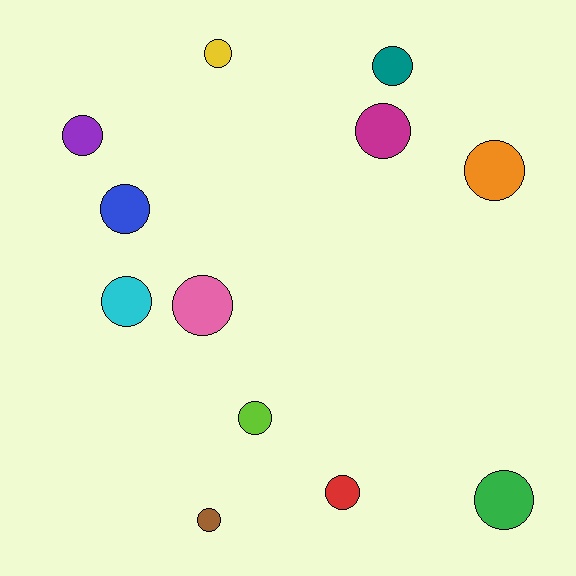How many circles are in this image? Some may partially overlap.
There are 12 circles.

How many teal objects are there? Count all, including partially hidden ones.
There is 1 teal object.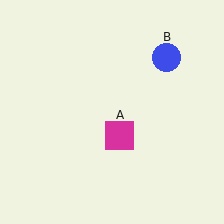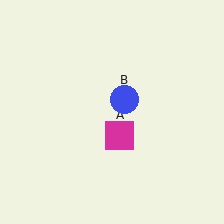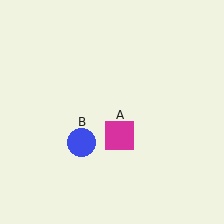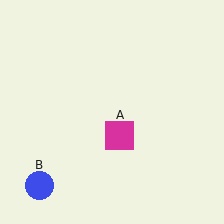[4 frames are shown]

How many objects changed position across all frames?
1 object changed position: blue circle (object B).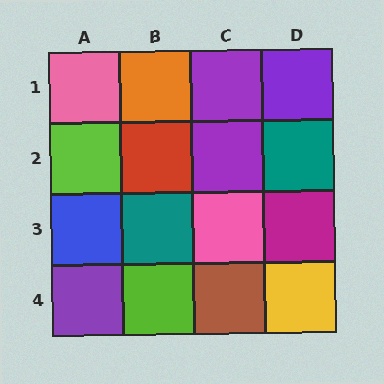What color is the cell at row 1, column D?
Purple.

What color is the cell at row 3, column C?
Pink.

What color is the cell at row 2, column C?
Purple.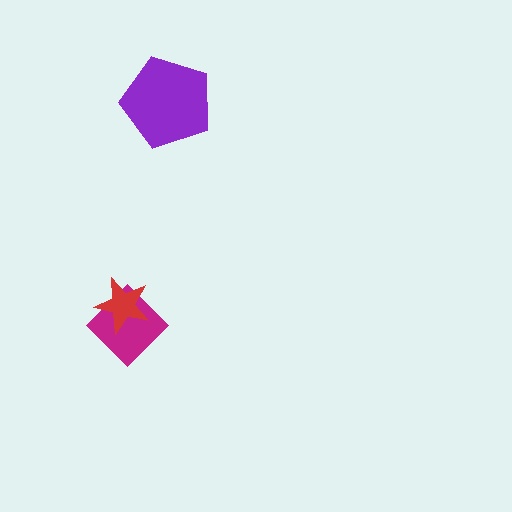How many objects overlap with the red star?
1 object overlaps with the red star.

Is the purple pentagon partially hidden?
No, no other shape covers it.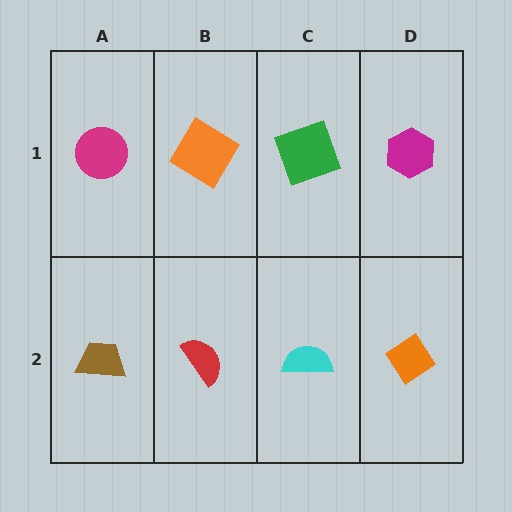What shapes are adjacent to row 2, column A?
A magenta circle (row 1, column A), a red semicircle (row 2, column B).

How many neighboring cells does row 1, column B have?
3.